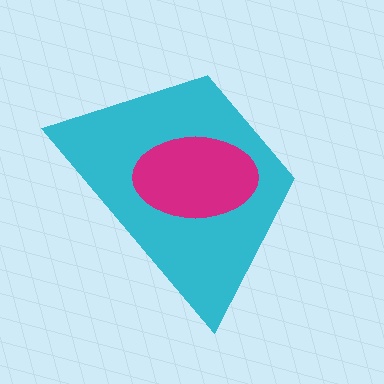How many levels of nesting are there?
2.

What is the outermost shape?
The cyan trapezoid.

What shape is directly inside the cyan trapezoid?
The magenta ellipse.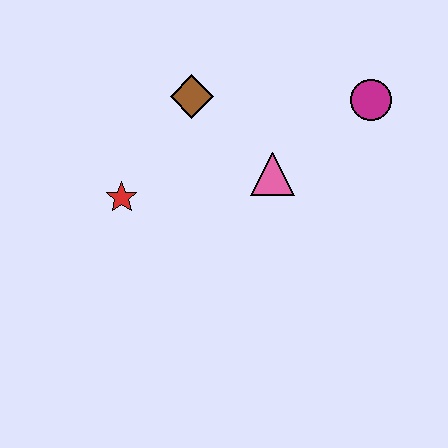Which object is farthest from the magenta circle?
The red star is farthest from the magenta circle.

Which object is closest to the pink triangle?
The brown diamond is closest to the pink triangle.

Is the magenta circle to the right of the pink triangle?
Yes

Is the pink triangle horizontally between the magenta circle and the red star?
Yes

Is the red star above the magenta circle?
No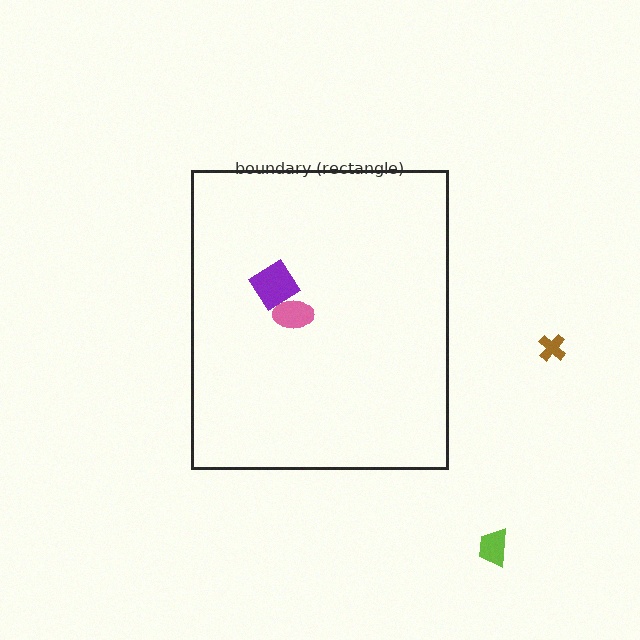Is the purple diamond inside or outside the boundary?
Inside.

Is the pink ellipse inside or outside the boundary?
Inside.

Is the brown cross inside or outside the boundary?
Outside.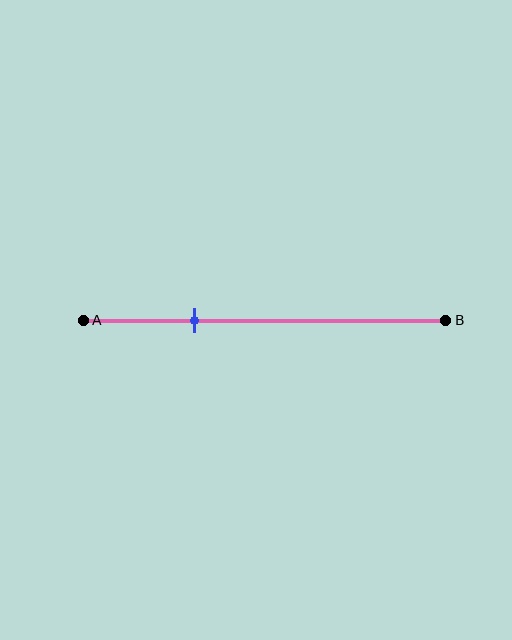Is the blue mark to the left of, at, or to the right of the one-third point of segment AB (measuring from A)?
The blue mark is approximately at the one-third point of segment AB.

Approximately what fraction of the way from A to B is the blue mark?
The blue mark is approximately 30% of the way from A to B.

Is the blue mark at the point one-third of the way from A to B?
Yes, the mark is approximately at the one-third point.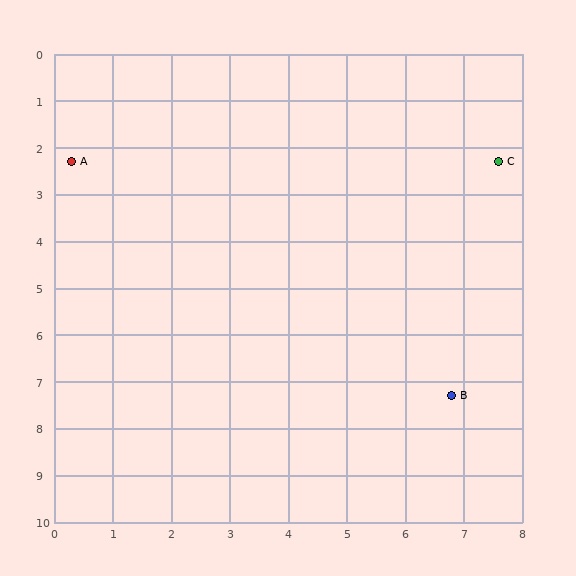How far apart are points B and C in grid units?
Points B and C are about 5.1 grid units apart.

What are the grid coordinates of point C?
Point C is at approximately (7.6, 2.3).